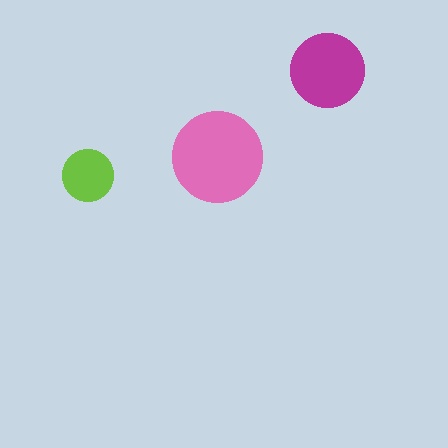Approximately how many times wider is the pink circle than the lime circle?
About 2 times wider.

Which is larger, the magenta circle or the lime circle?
The magenta one.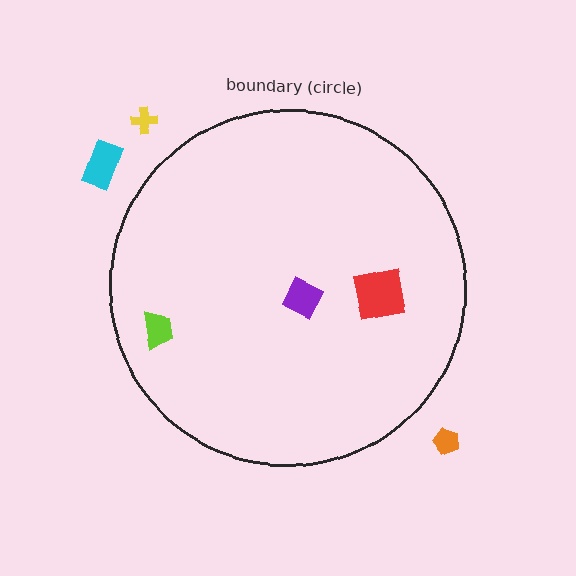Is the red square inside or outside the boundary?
Inside.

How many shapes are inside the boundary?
3 inside, 3 outside.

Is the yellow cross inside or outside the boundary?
Outside.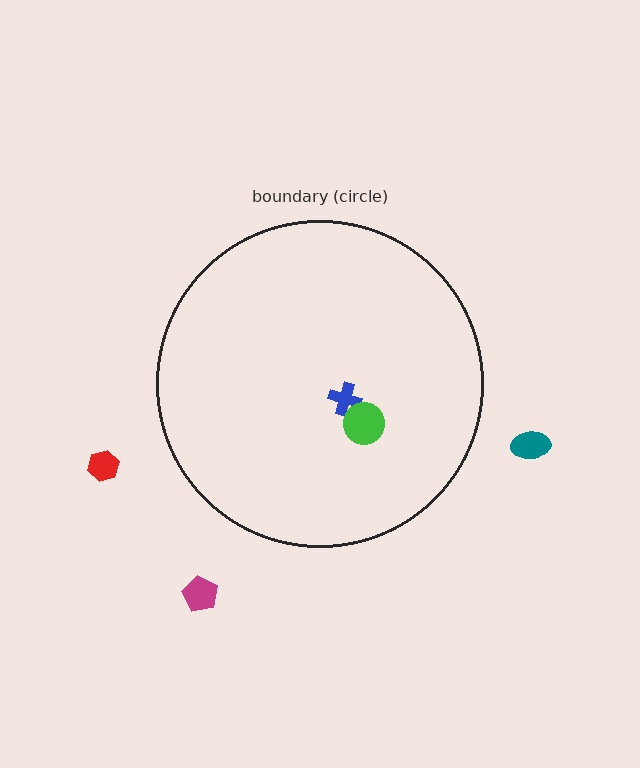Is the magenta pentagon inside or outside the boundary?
Outside.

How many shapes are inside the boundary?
2 inside, 3 outside.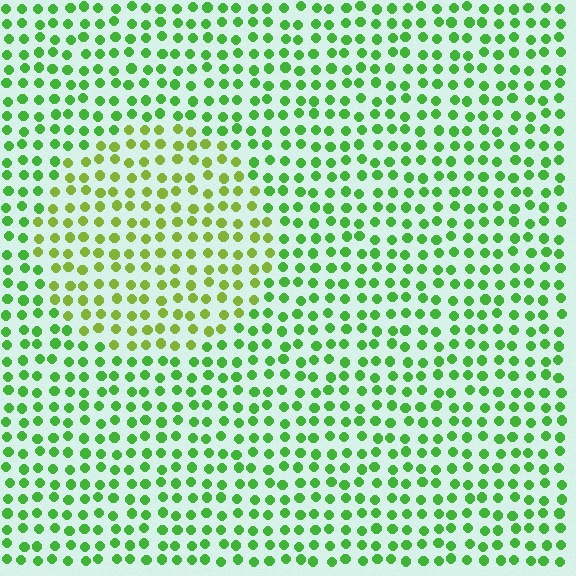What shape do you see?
I see a circle.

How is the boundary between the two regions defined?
The boundary is defined purely by a slight shift in hue (about 32 degrees). Spacing, size, and orientation are identical on both sides.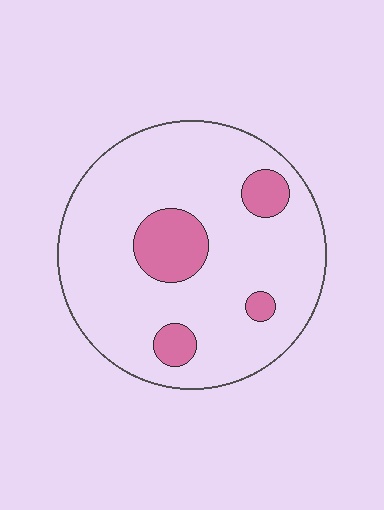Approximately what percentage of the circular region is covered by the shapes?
Approximately 15%.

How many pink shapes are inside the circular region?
4.